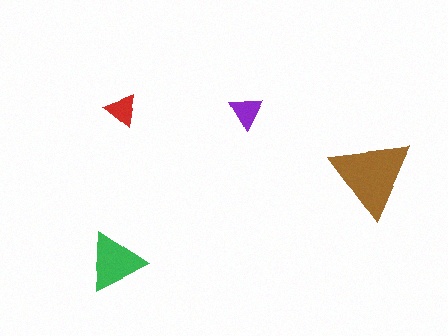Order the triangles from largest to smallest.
the brown one, the green one, the purple one, the red one.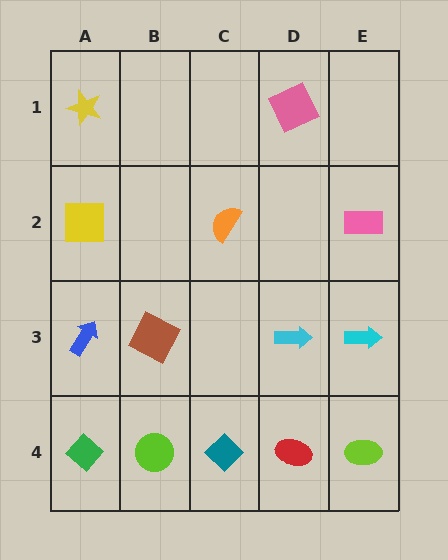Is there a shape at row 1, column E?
No, that cell is empty.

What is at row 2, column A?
A yellow square.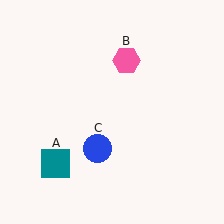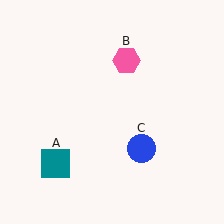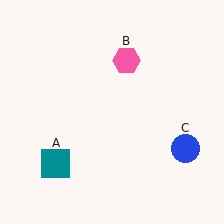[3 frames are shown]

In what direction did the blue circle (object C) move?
The blue circle (object C) moved right.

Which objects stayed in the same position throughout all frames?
Teal square (object A) and pink hexagon (object B) remained stationary.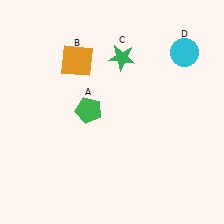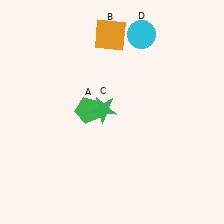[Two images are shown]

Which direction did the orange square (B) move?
The orange square (B) moved right.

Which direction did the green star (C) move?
The green star (C) moved down.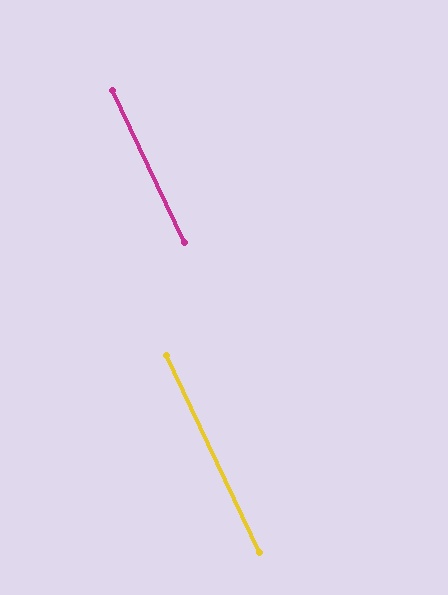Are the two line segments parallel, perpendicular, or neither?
Parallel — their directions differ by only 0.0°.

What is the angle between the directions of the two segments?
Approximately 0 degrees.